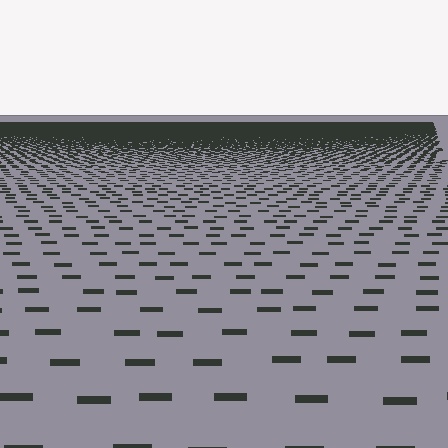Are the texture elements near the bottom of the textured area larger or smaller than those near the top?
Larger. Near the bottom, elements are closer to the viewer and appear at a bigger on-screen size.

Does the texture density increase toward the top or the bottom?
Density increases toward the top.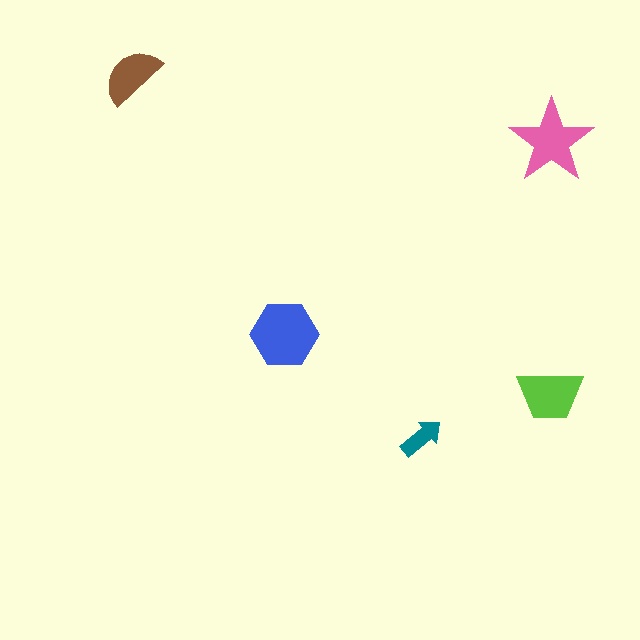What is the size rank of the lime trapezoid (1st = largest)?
3rd.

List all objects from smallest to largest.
The teal arrow, the brown semicircle, the lime trapezoid, the pink star, the blue hexagon.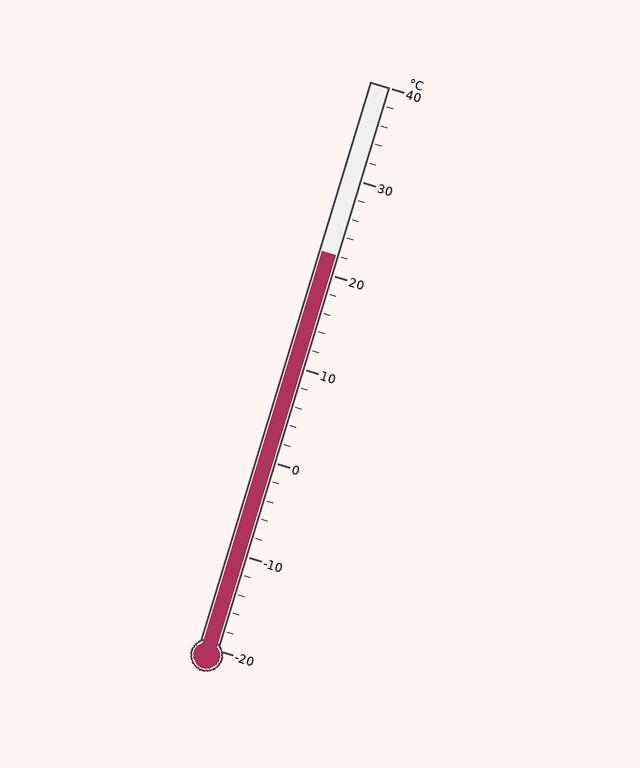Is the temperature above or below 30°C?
The temperature is below 30°C.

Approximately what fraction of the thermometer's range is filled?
The thermometer is filled to approximately 70% of its range.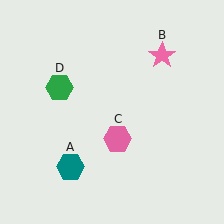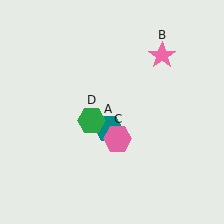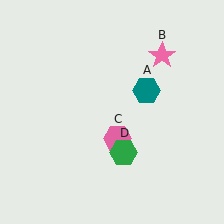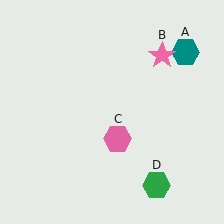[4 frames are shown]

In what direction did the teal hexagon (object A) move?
The teal hexagon (object A) moved up and to the right.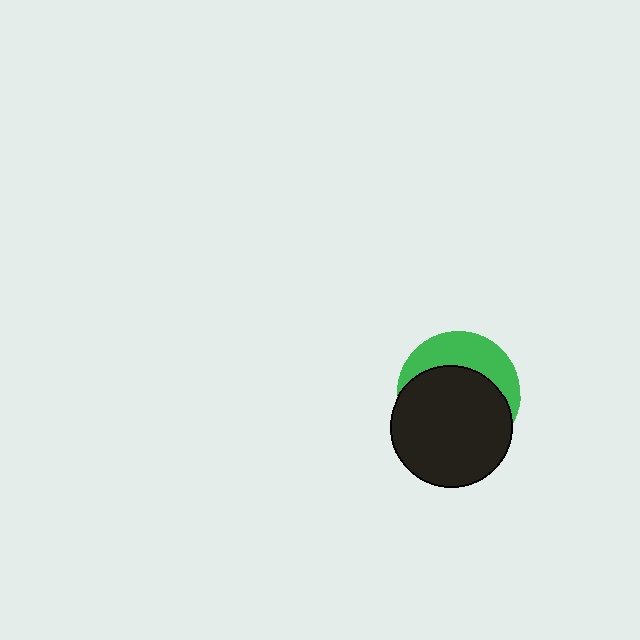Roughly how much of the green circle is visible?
A small part of it is visible (roughly 35%).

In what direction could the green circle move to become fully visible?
The green circle could move up. That would shift it out from behind the black circle entirely.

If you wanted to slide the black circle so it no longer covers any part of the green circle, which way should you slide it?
Slide it down — that is the most direct way to separate the two shapes.